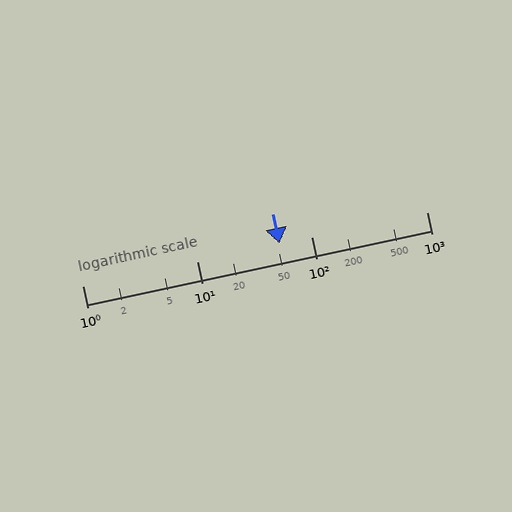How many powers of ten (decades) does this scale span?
The scale spans 3 decades, from 1 to 1000.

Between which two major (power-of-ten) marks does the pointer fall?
The pointer is between 10 and 100.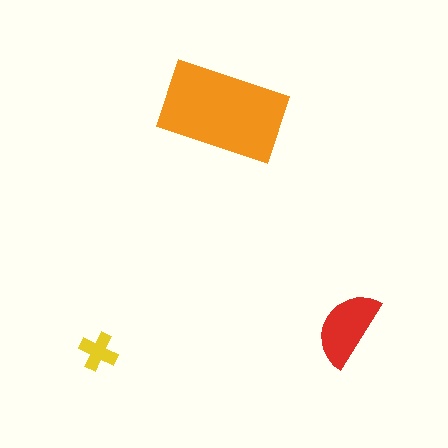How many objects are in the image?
There are 3 objects in the image.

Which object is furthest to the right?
The red semicircle is rightmost.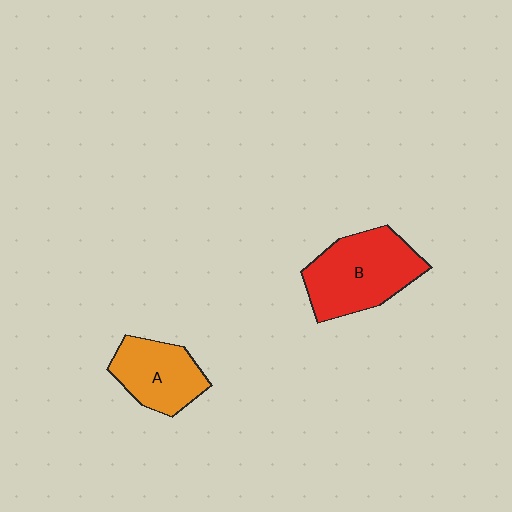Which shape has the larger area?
Shape B (red).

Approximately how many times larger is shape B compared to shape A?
Approximately 1.4 times.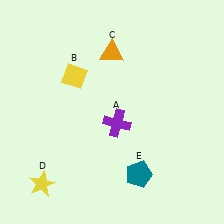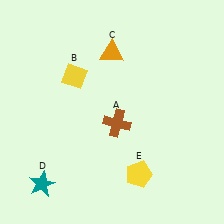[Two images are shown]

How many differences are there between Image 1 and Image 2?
There are 3 differences between the two images.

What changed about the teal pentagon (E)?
In Image 1, E is teal. In Image 2, it changed to yellow.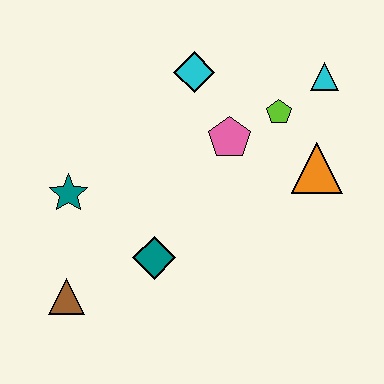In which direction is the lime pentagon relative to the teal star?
The lime pentagon is to the right of the teal star.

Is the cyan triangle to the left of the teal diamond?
No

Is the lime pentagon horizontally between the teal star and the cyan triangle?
Yes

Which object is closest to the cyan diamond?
The pink pentagon is closest to the cyan diamond.